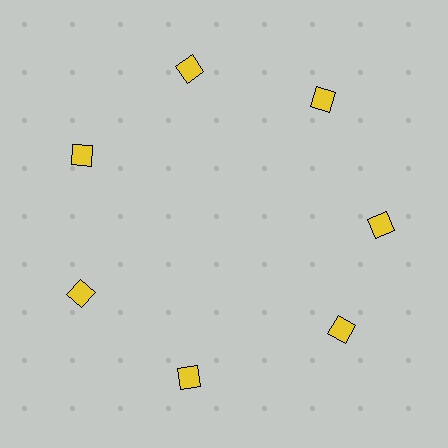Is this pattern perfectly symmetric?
No. The 7 yellow diamonds are arranged in a ring, but one element near the 5 o'clock position is rotated out of alignment along the ring, breaking the 7-fold rotational symmetry.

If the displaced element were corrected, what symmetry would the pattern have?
It would have 7-fold rotational symmetry — the pattern would map onto itself every 51 degrees.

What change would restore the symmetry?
The symmetry would be restored by rotating it back into even spacing with its neighbors so that all 7 diamonds sit at equal angles and equal distance from the center.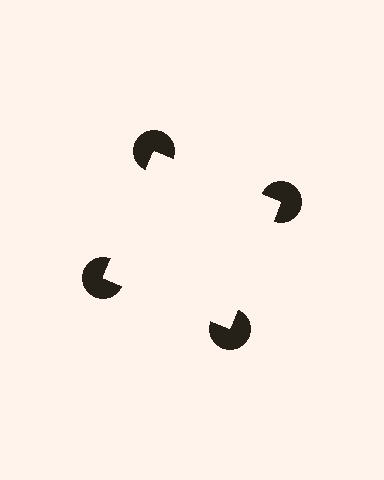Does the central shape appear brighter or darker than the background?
It typically appears slightly brighter than the background, even though no actual brightness change is drawn.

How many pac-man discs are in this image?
There are 4 — one at each vertex of the illusory square.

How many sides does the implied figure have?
4 sides.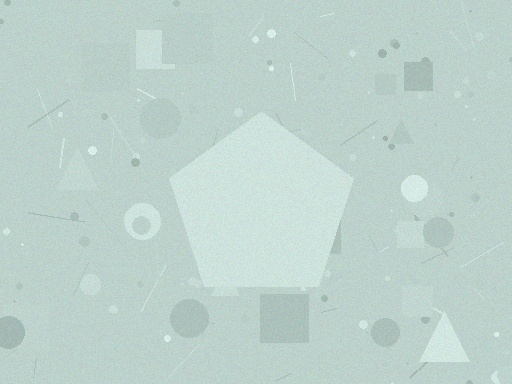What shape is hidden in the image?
A pentagon is hidden in the image.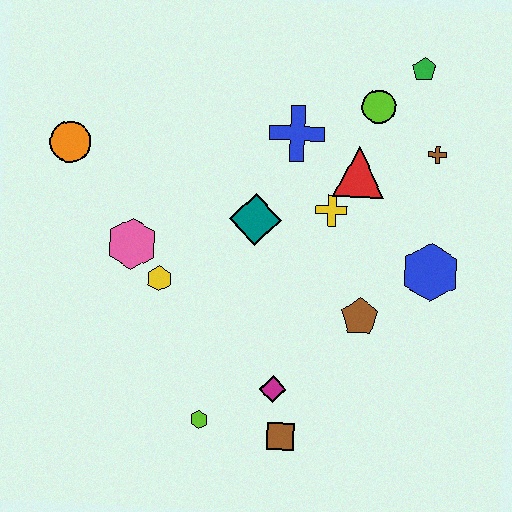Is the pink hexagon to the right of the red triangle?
No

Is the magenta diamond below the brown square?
No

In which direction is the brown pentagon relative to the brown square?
The brown pentagon is above the brown square.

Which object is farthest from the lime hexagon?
The green pentagon is farthest from the lime hexagon.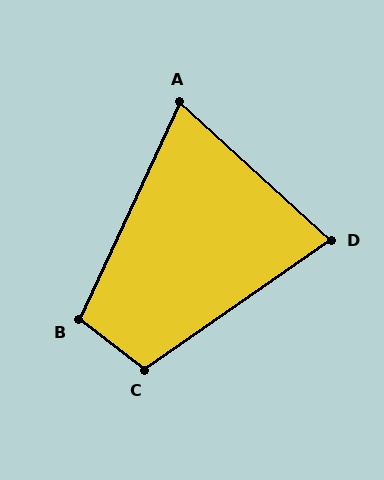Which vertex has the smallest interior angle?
A, at approximately 72 degrees.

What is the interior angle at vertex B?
Approximately 103 degrees (obtuse).